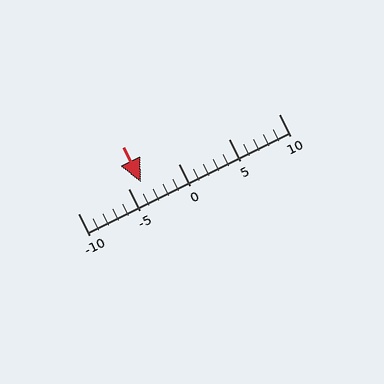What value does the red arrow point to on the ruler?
The red arrow points to approximately -4.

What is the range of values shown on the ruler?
The ruler shows values from -10 to 10.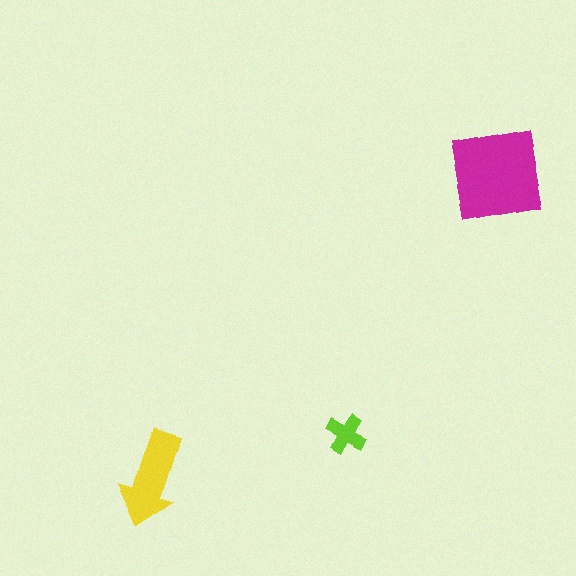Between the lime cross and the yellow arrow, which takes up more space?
The yellow arrow.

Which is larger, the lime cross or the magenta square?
The magenta square.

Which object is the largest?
The magenta square.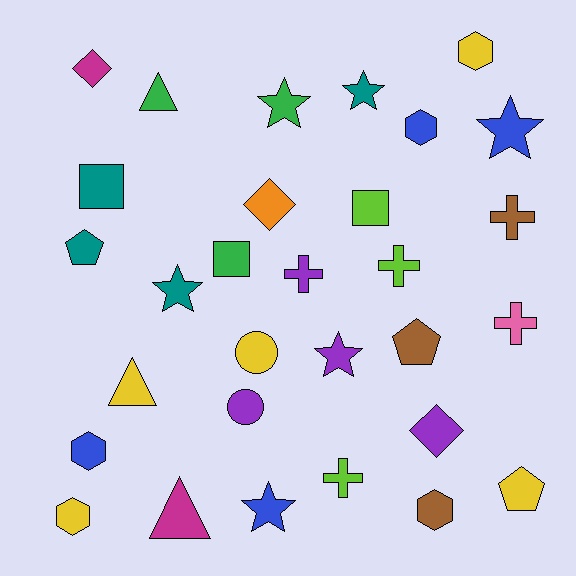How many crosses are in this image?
There are 5 crosses.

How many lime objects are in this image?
There are 3 lime objects.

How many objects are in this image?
There are 30 objects.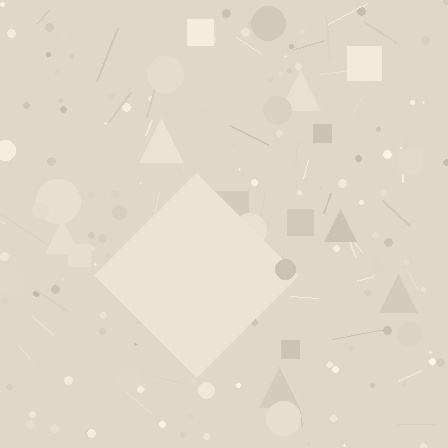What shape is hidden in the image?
A diamond is hidden in the image.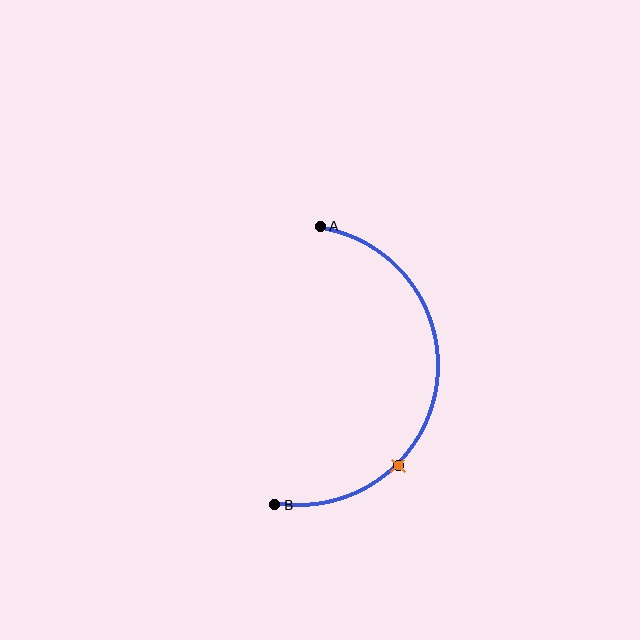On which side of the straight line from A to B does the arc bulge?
The arc bulges to the right of the straight line connecting A and B.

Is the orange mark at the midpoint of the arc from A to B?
No. The orange mark lies on the arc but is closer to endpoint B. The arc midpoint would be at the point on the curve equidistant along the arc from both A and B.